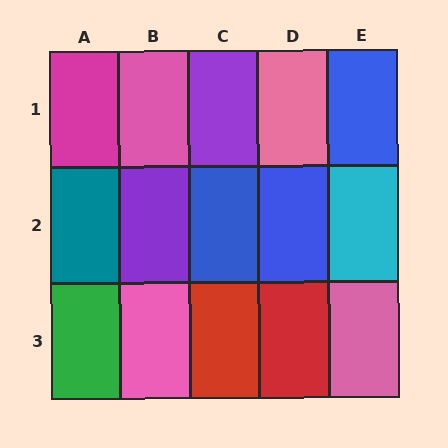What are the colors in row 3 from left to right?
Green, pink, red, red, pink.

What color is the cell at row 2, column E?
Cyan.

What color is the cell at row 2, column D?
Blue.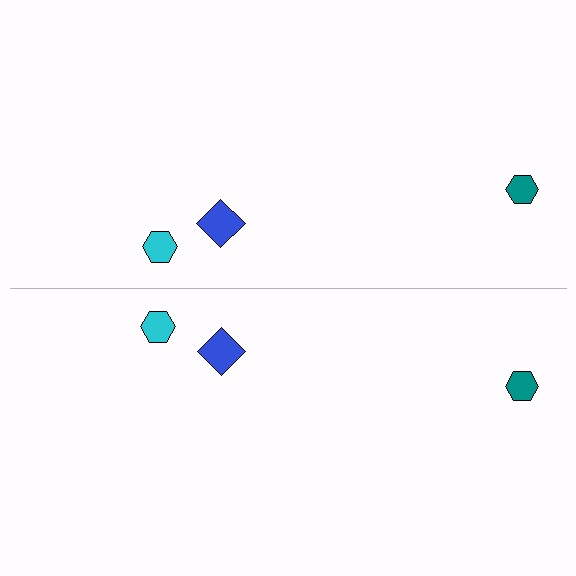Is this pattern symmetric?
Yes, this pattern has bilateral (reflection) symmetry.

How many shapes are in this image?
There are 6 shapes in this image.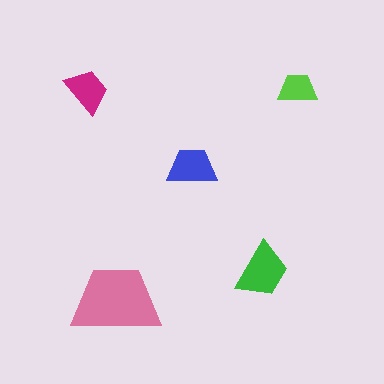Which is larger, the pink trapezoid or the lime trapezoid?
The pink one.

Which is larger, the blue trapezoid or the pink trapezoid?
The pink one.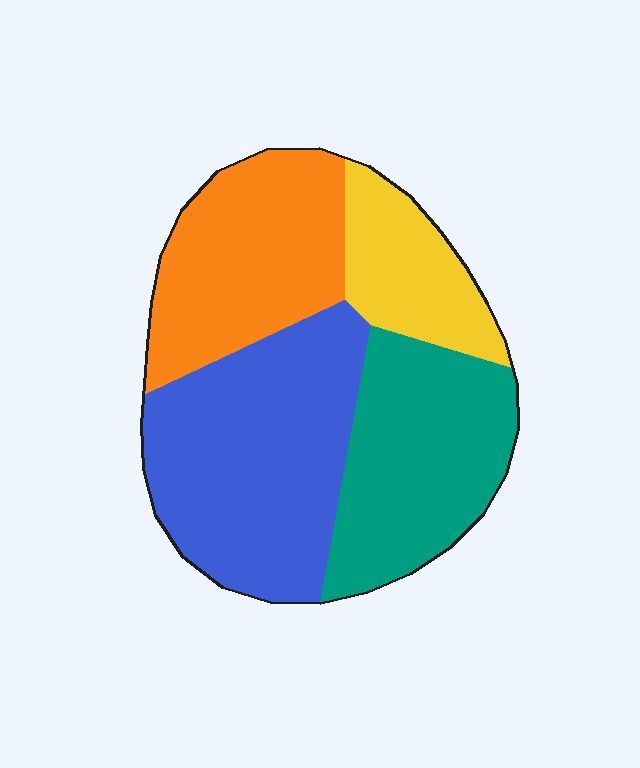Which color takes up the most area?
Blue, at roughly 35%.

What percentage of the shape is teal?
Teal covers about 25% of the shape.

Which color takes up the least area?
Yellow, at roughly 15%.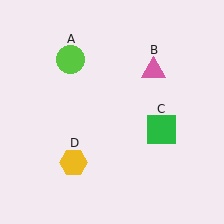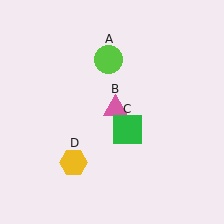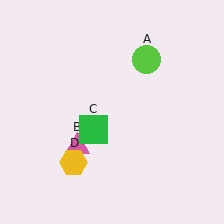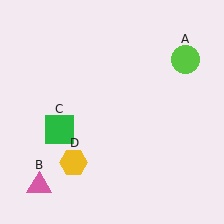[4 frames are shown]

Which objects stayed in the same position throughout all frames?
Yellow hexagon (object D) remained stationary.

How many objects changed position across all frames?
3 objects changed position: lime circle (object A), pink triangle (object B), green square (object C).